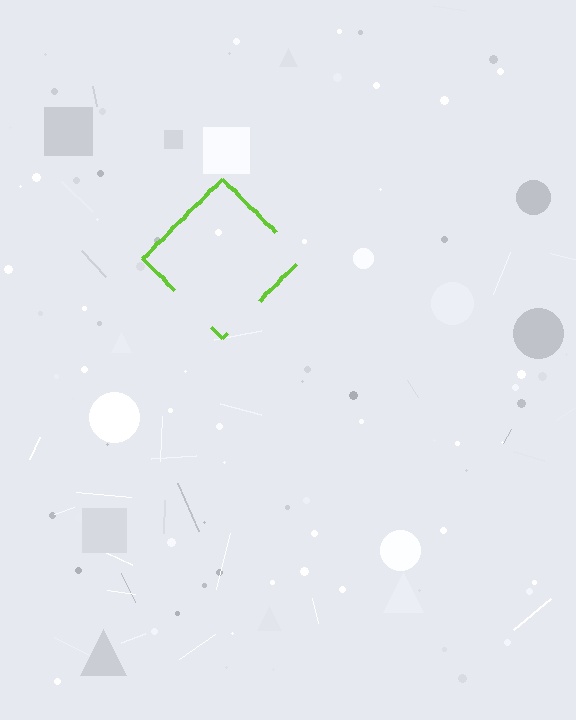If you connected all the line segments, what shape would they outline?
They would outline a diamond.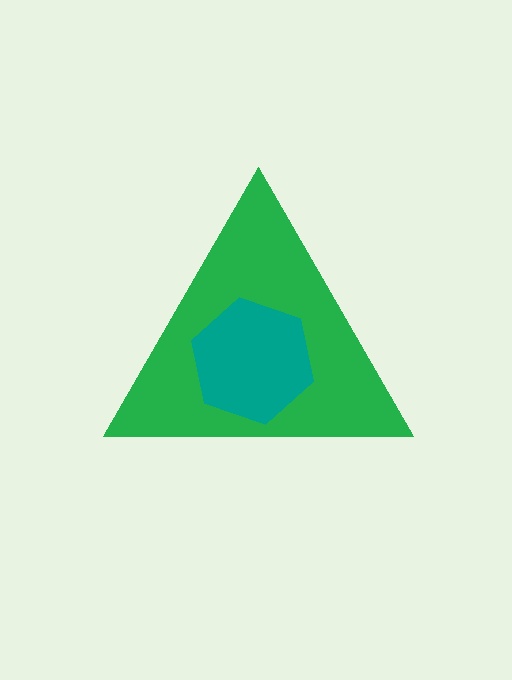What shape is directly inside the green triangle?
The teal hexagon.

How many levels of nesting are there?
2.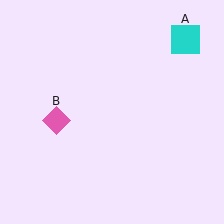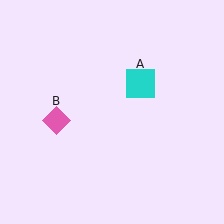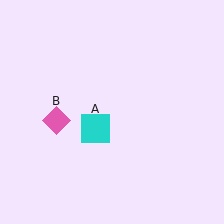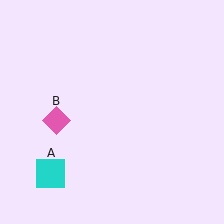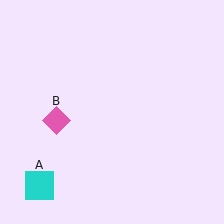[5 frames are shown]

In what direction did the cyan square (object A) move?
The cyan square (object A) moved down and to the left.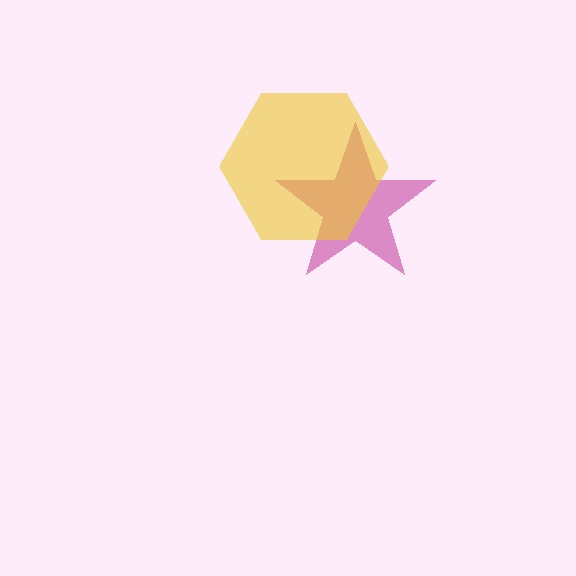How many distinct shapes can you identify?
There are 2 distinct shapes: a magenta star, a yellow hexagon.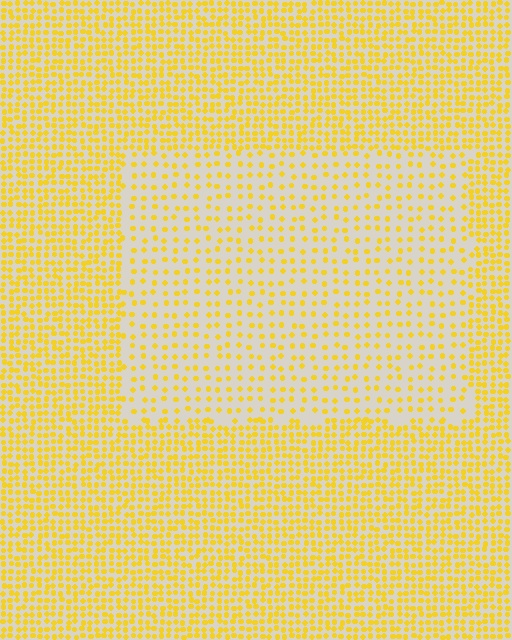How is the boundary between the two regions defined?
The boundary is defined by a change in element density (approximately 2.2x ratio). All elements are the same color, size, and shape.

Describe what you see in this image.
The image contains small yellow elements arranged at two different densities. A rectangle-shaped region is visible where the elements are less densely packed than the surrounding area.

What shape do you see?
I see a rectangle.